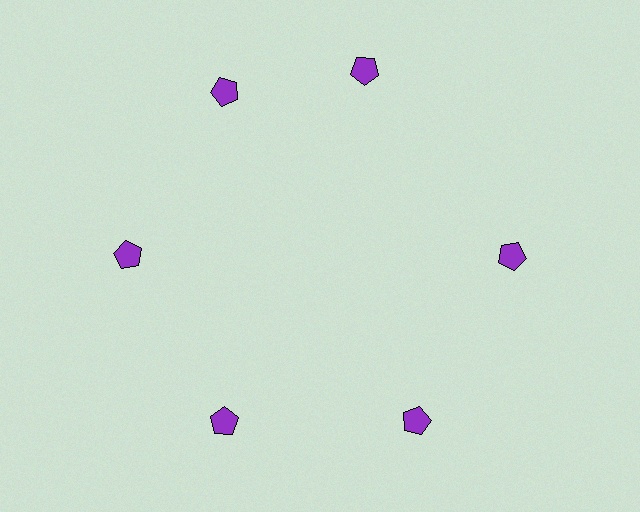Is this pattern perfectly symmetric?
No. The 6 purple pentagons are arranged in a ring, but one element near the 1 o'clock position is rotated out of alignment along the ring, breaking the 6-fold rotational symmetry.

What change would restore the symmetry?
The symmetry would be restored by rotating it back into even spacing with its neighbors so that all 6 pentagons sit at equal angles and equal distance from the center.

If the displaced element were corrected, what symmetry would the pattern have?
It would have 6-fold rotational symmetry — the pattern would map onto itself every 60 degrees.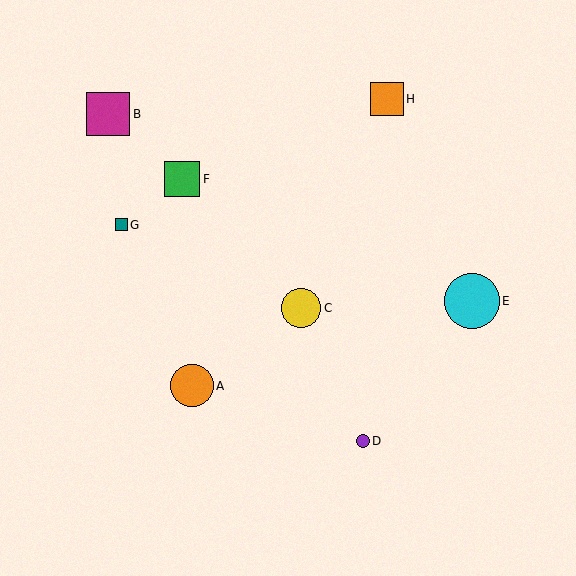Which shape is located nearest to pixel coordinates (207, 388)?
The orange circle (labeled A) at (192, 386) is nearest to that location.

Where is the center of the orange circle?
The center of the orange circle is at (192, 386).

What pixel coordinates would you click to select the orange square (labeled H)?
Click at (387, 99) to select the orange square H.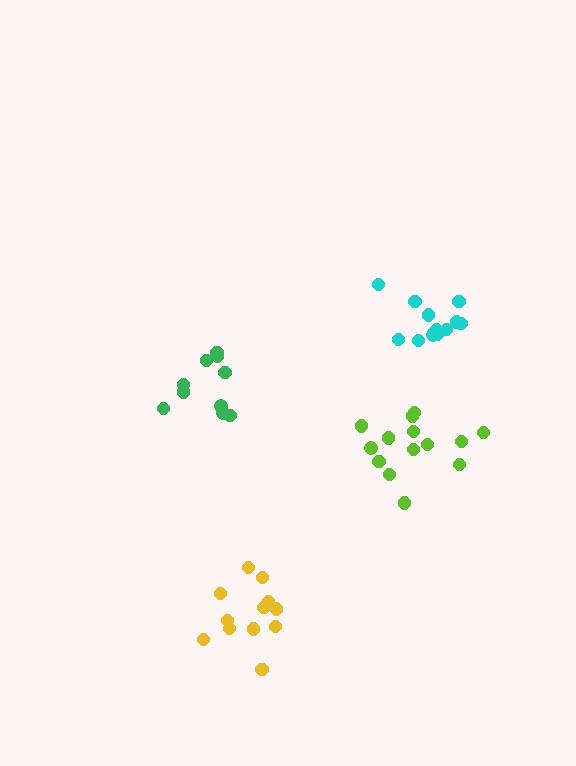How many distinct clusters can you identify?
There are 4 distinct clusters.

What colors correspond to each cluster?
The clusters are colored: yellow, green, cyan, lime.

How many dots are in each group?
Group 1: 12 dots, Group 2: 11 dots, Group 3: 13 dots, Group 4: 14 dots (50 total).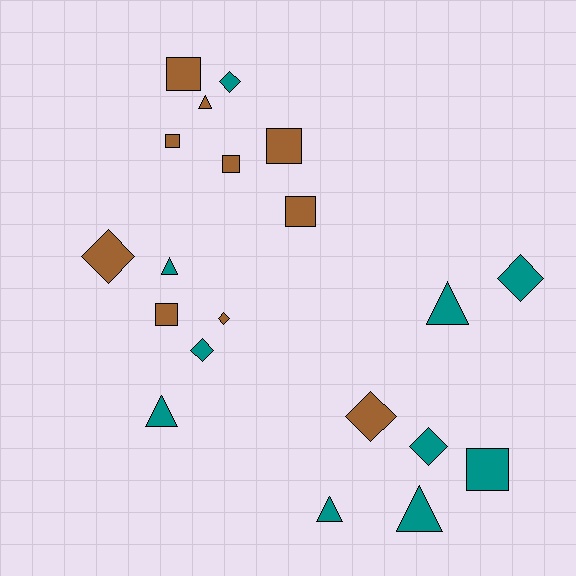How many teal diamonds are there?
There are 4 teal diamonds.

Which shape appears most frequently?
Diamond, with 7 objects.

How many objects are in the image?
There are 20 objects.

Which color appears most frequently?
Brown, with 10 objects.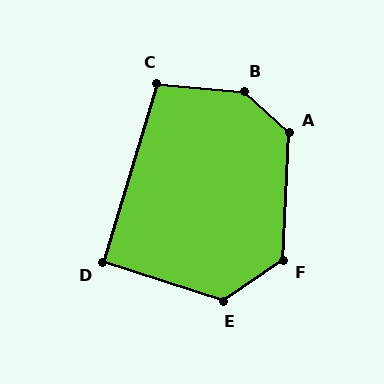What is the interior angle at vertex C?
Approximately 102 degrees (obtuse).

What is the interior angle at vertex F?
Approximately 127 degrees (obtuse).